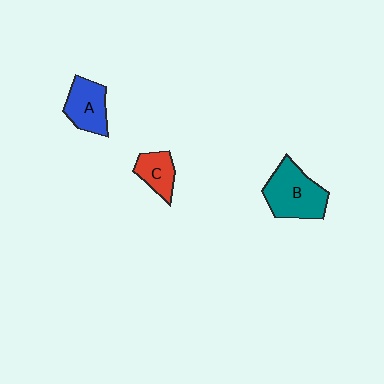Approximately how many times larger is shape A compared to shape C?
Approximately 1.4 times.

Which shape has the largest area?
Shape B (teal).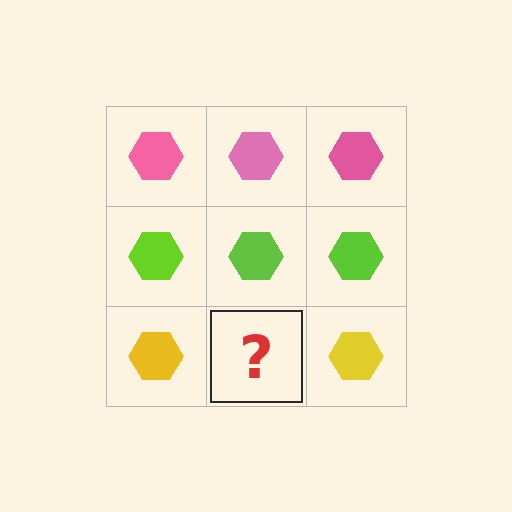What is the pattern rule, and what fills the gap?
The rule is that each row has a consistent color. The gap should be filled with a yellow hexagon.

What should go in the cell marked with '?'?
The missing cell should contain a yellow hexagon.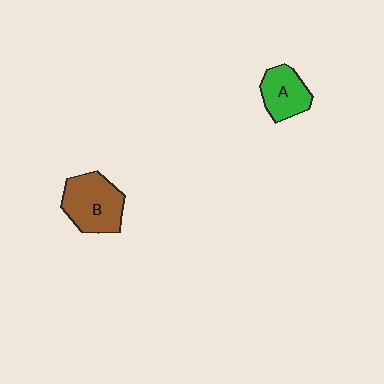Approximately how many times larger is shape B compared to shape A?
Approximately 1.5 times.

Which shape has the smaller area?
Shape A (green).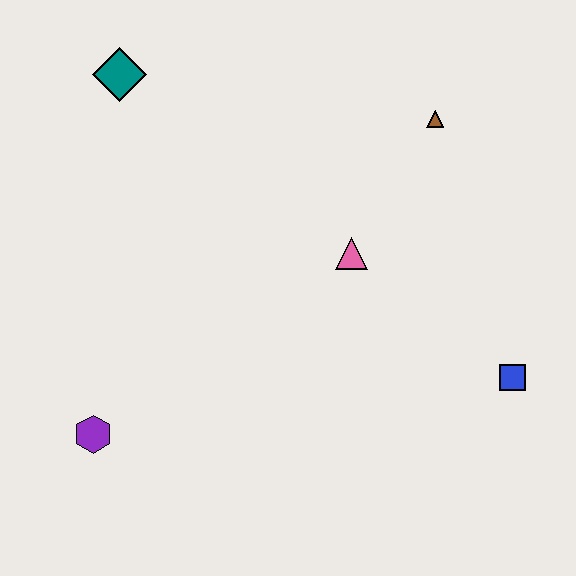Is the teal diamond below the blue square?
No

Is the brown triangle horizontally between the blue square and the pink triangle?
Yes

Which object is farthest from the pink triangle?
The purple hexagon is farthest from the pink triangle.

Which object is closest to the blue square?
The pink triangle is closest to the blue square.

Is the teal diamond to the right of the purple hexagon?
Yes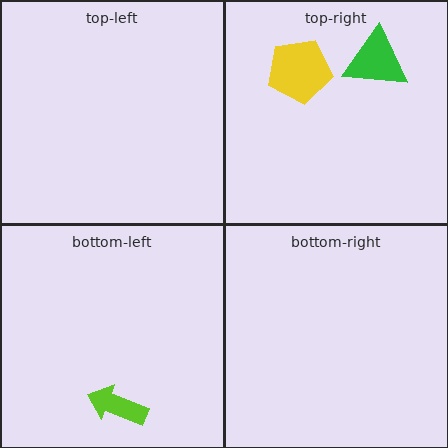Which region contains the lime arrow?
The bottom-left region.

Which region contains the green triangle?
The top-right region.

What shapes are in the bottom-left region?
The lime arrow.